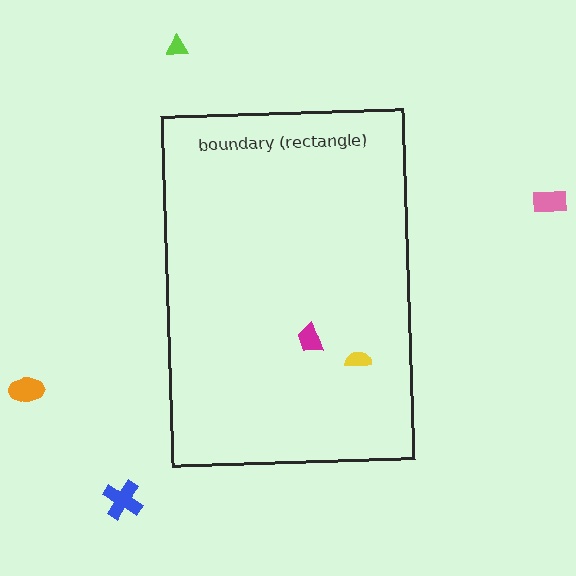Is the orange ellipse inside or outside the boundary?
Outside.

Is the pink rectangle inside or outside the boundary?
Outside.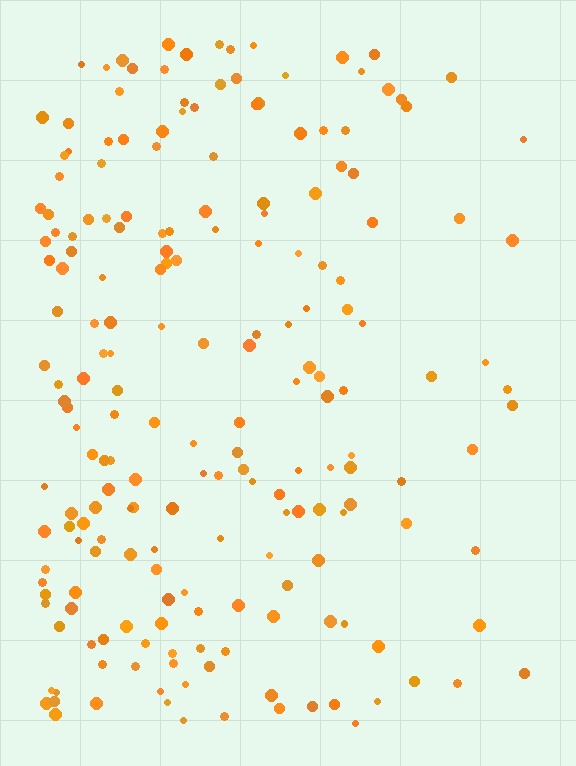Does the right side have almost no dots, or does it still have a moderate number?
Still a moderate number, just noticeably fewer than the left.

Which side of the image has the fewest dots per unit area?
The right.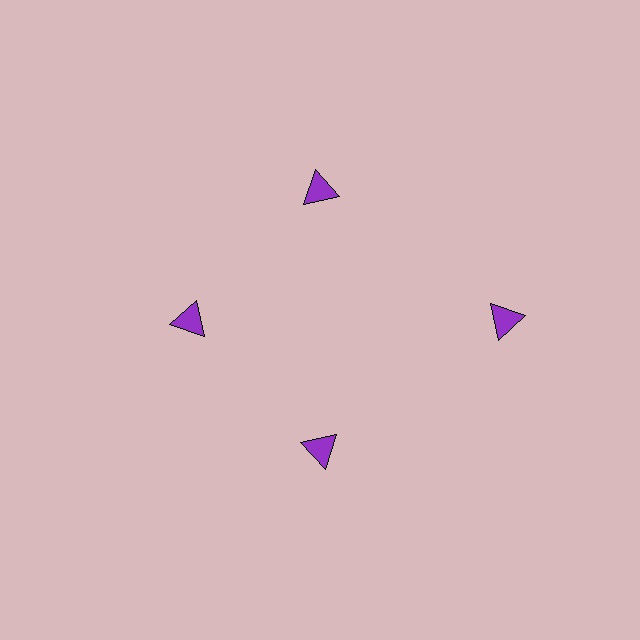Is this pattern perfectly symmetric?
No. The 4 purple triangles are arranged in a ring, but one element near the 3 o'clock position is pushed outward from the center, breaking the 4-fold rotational symmetry.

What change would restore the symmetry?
The symmetry would be restored by moving it inward, back onto the ring so that all 4 triangles sit at equal angles and equal distance from the center.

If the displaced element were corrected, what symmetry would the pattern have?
It would have 4-fold rotational symmetry — the pattern would map onto itself every 90 degrees.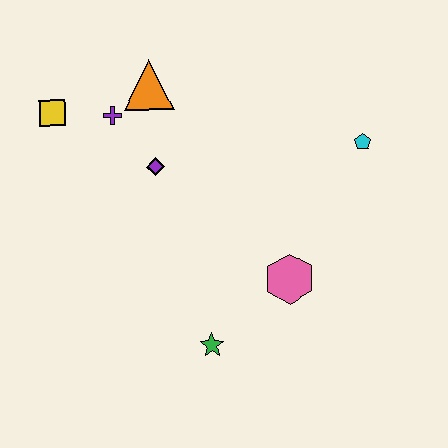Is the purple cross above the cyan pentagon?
Yes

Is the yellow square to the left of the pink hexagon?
Yes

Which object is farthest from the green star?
The yellow square is farthest from the green star.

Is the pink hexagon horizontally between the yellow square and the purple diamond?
No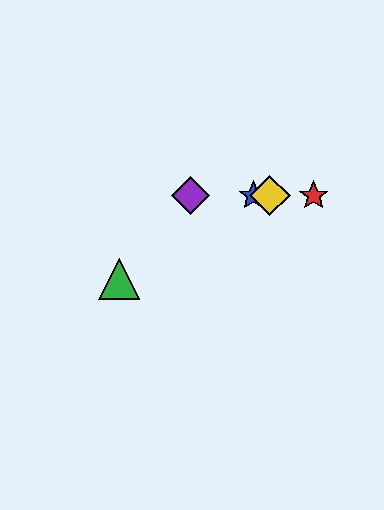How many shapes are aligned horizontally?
4 shapes (the red star, the blue star, the yellow diamond, the purple diamond) are aligned horizontally.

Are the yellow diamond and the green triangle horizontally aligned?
No, the yellow diamond is at y≈196 and the green triangle is at y≈279.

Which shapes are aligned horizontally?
The red star, the blue star, the yellow diamond, the purple diamond are aligned horizontally.